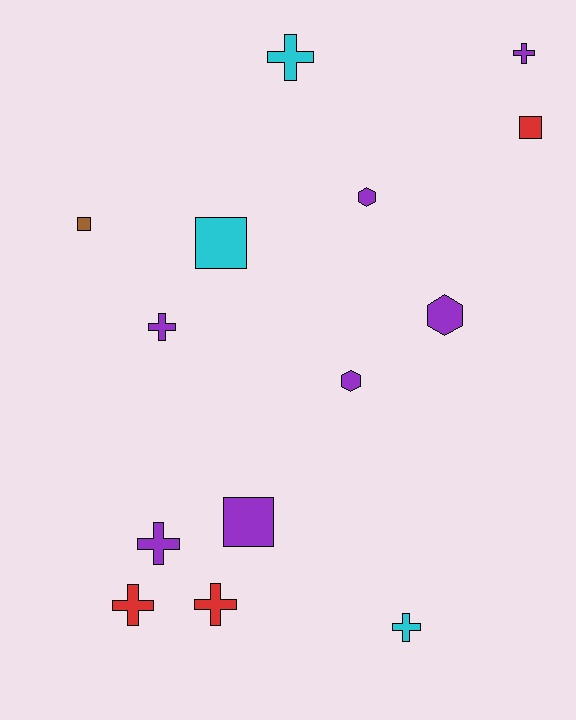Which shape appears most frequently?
Cross, with 7 objects.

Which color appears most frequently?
Purple, with 7 objects.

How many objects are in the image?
There are 14 objects.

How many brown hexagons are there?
There are no brown hexagons.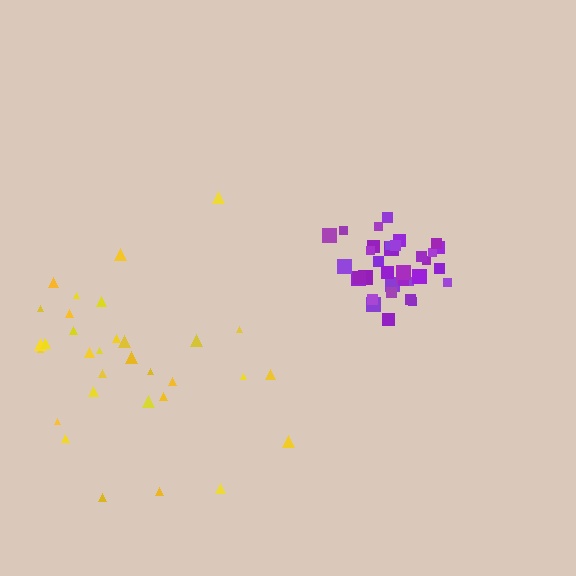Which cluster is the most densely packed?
Purple.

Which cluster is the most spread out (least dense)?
Yellow.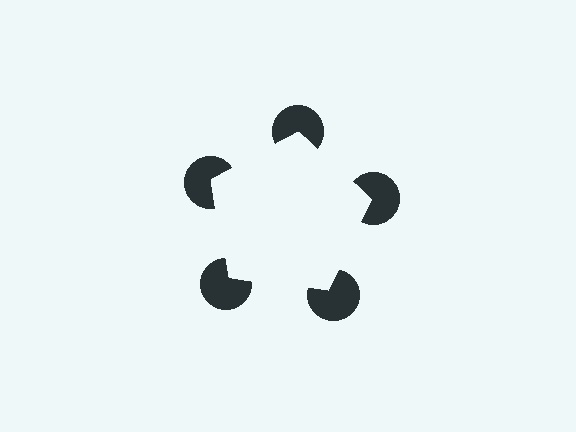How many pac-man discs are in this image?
There are 5 — one at each vertex of the illusory pentagon.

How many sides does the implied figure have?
5 sides.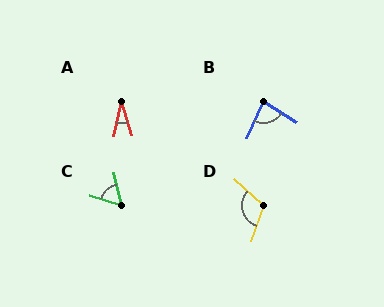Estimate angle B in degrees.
Approximately 82 degrees.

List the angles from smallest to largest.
A (29°), C (60°), B (82°), D (114°).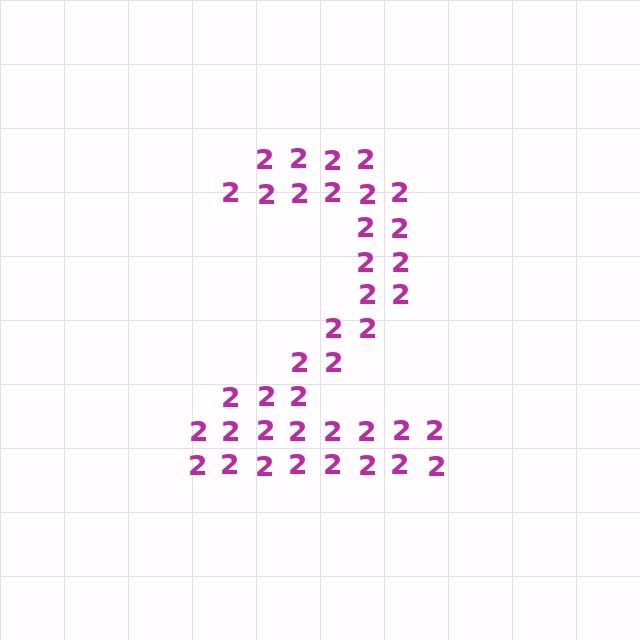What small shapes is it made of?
It is made of small digit 2's.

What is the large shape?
The large shape is the digit 2.